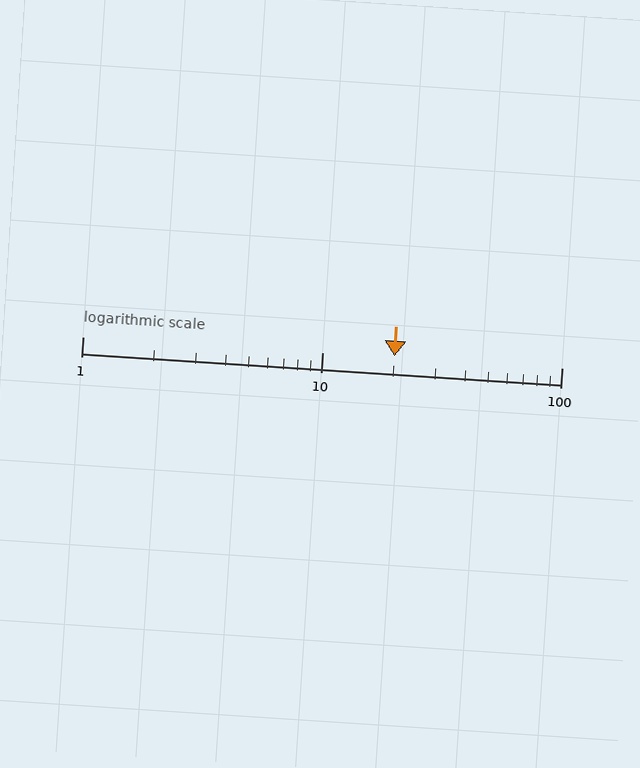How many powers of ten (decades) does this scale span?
The scale spans 2 decades, from 1 to 100.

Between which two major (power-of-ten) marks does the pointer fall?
The pointer is between 10 and 100.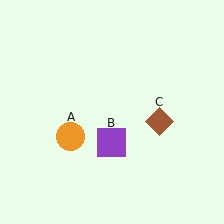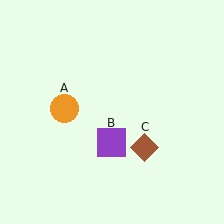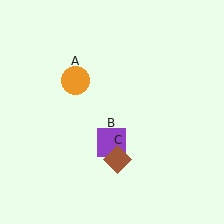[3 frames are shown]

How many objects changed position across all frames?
2 objects changed position: orange circle (object A), brown diamond (object C).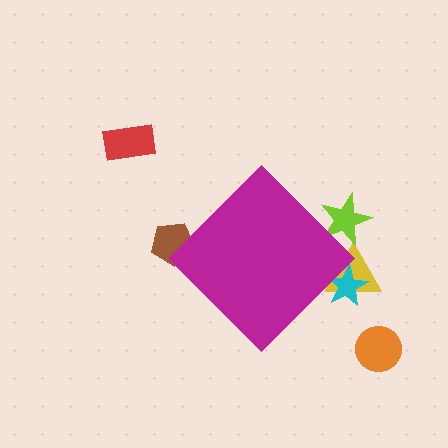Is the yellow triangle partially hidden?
Yes, the yellow triangle is partially hidden behind the magenta diamond.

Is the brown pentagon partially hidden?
Yes, the brown pentagon is partially hidden behind the magenta diamond.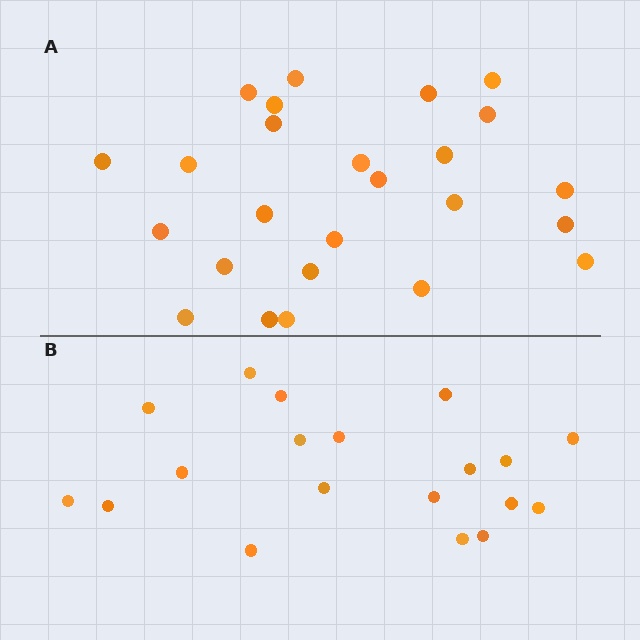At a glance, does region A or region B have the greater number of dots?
Region A (the top region) has more dots.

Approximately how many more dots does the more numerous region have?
Region A has about 6 more dots than region B.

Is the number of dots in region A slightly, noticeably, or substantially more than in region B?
Region A has noticeably more, but not dramatically so. The ratio is roughly 1.3 to 1.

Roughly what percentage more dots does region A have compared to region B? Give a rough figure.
About 30% more.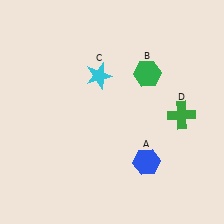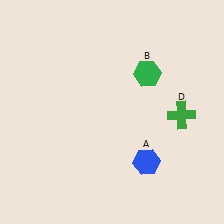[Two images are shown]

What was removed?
The cyan star (C) was removed in Image 2.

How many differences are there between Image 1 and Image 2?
There is 1 difference between the two images.